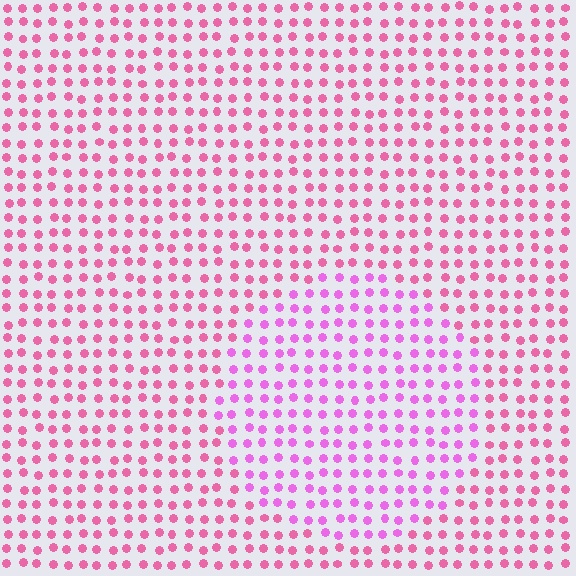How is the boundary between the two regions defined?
The boundary is defined purely by a slight shift in hue (about 30 degrees). Spacing, size, and orientation are identical on both sides.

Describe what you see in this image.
The image is filled with small pink elements in a uniform arrangement. A circle-shaped region is visible where the elements are tinted to a slightly different hue, forming a subtle color boundary.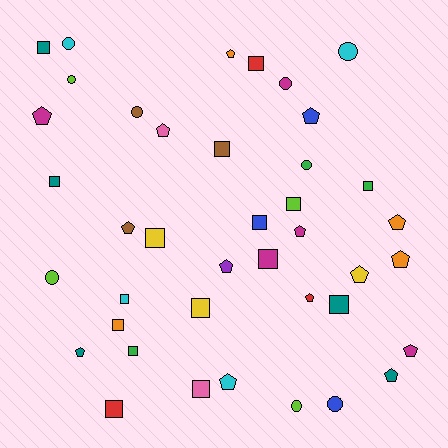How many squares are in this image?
There are 16 squares.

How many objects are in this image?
There are 40 objects.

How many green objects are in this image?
There are 3 green objects.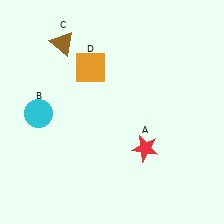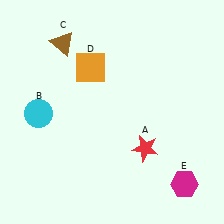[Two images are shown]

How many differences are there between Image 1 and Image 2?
There is 1 difference between the two images.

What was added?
A magenta hexagon (E) was added in Image 2.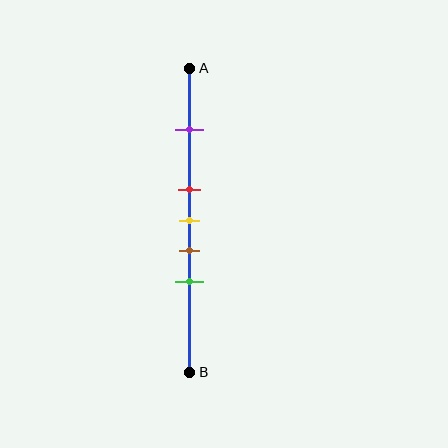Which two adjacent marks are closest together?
The red and yellow marks are the closest adjacent pair.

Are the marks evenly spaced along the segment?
No, the marks are not evenly spaced.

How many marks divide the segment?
There are 5 marks dividing the segment.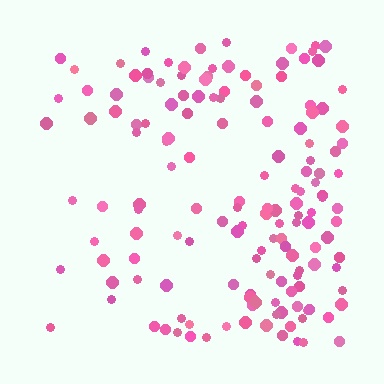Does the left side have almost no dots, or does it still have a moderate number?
Still a moderate number, just noticeably fewer than the right.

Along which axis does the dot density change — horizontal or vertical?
Horizontal.